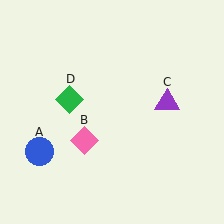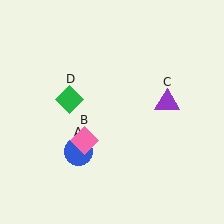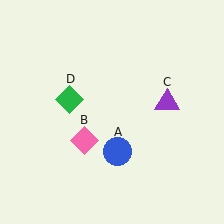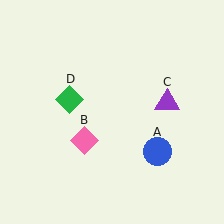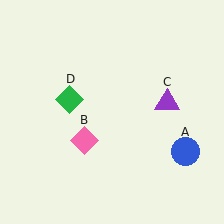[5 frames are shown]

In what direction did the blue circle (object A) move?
The blue circle (object A) moved right.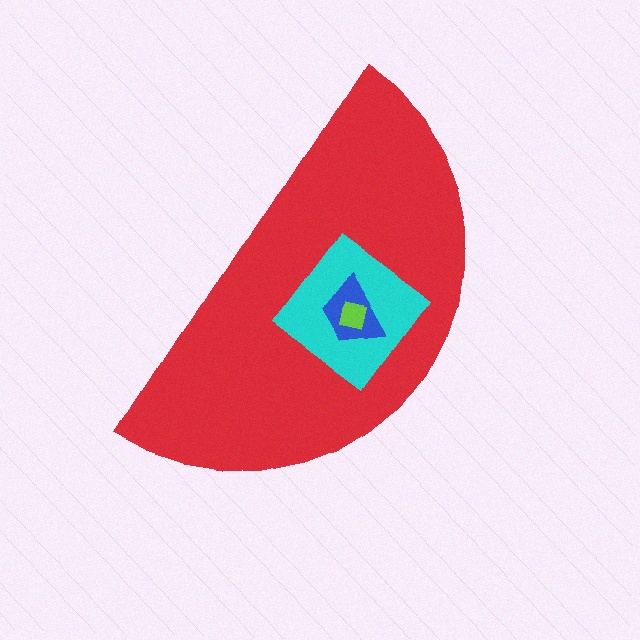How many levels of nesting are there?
4.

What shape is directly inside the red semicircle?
The cyan diamond.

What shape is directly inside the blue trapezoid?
The lime square.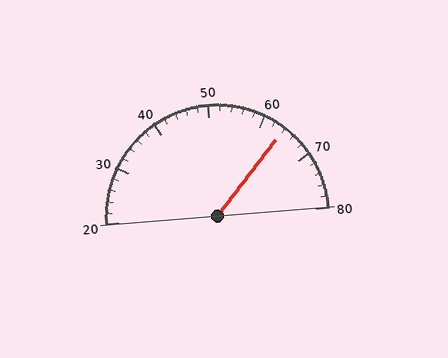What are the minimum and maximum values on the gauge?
The gauge ranges from 20 to 80.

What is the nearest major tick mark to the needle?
The nearest major tick mark is 60.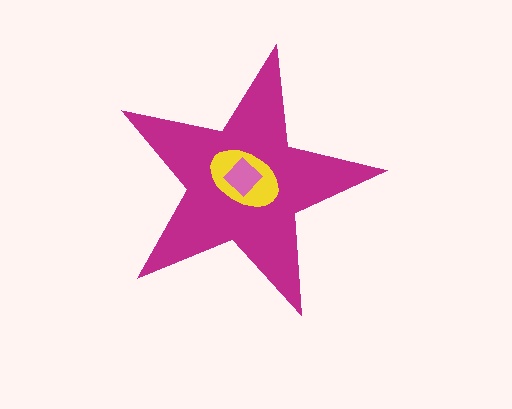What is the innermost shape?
The pink diamond.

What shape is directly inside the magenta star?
The yellow ellipse.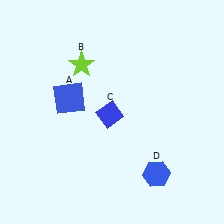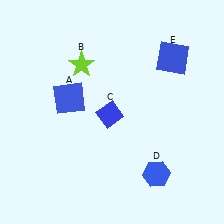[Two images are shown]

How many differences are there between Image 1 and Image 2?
There is 1 difference between the two images.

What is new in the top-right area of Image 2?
A blue square (E) was added in the top-right area of Image 2.